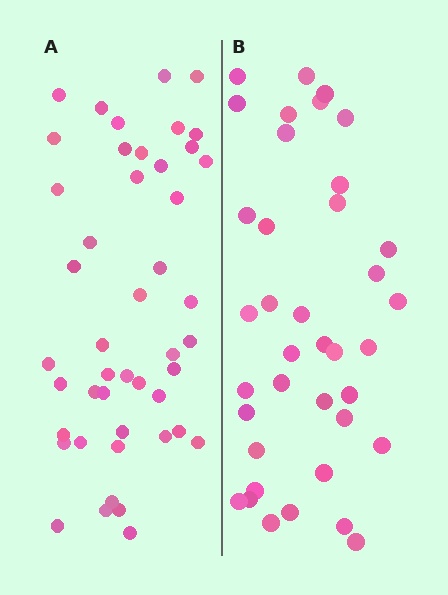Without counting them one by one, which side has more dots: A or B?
Region A (the left region) has more dots.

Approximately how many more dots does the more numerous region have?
Region A has roughly 8 or so more dots than region B.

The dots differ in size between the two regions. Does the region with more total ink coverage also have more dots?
No. Region B has more total ink coverage because its dots are larger, but region A actually contains more individual dots. Total area can be misleading — the number of items is what matters here.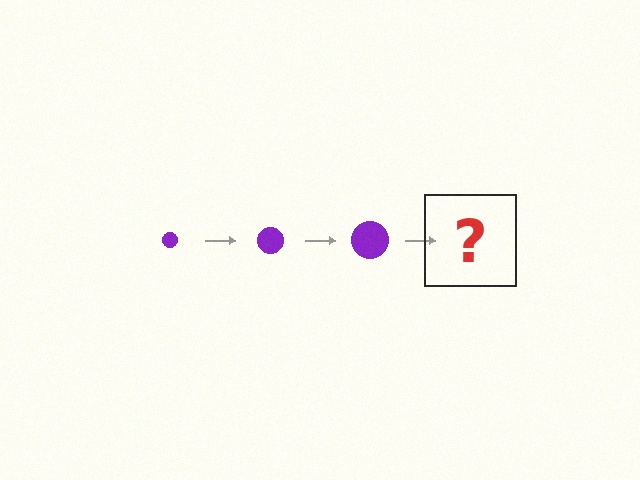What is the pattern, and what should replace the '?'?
The pattern is that the circle gets progressively larger each step. The '?' should be a purple circle, larger than the previous one.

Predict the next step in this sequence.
The next step is a purple circle, larger than the previous one.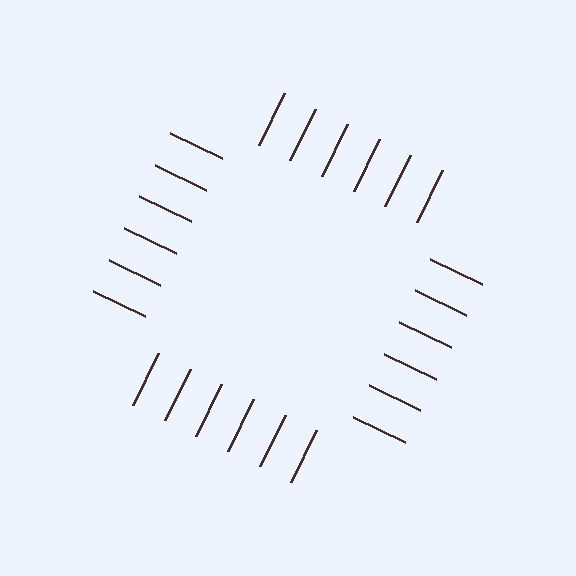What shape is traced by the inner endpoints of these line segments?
An illusory square — the line segments terminate on its edges but no continuous stroke is drawn.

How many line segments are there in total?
24 — 6 along each of the 4 edges.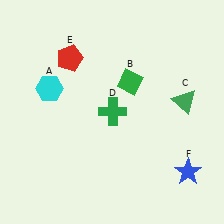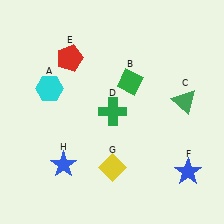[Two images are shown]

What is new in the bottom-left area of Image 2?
A blue star (H) was added in the bottom-left area of Image 2.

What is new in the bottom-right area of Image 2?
A yellow diamond (G) was added in the bottom-right area of Image 2.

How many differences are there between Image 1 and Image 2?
There are 2 differences between the two images.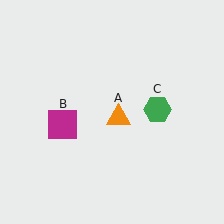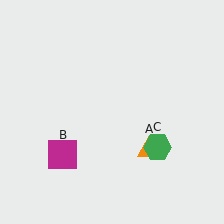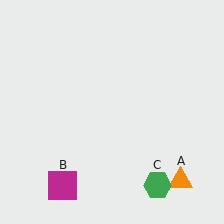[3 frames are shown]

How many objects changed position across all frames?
3 objects changed position: orange triangle (object A), magenta square (object B), green hexagon (object C).